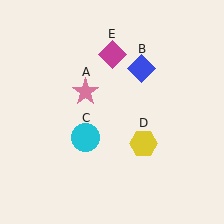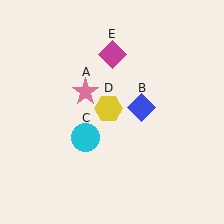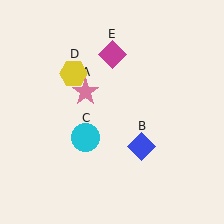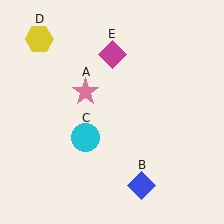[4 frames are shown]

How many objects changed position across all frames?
2 objects changed position: blue diamond (object B), yellow hexagon (object D).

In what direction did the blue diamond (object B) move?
The blue diamond (object B) moved down.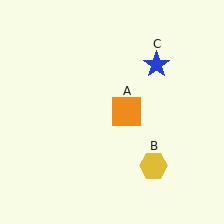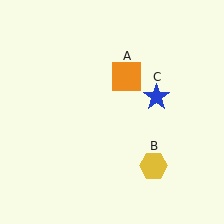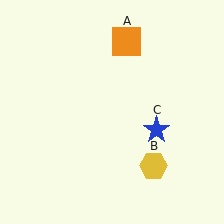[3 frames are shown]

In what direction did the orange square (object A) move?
The orange square (object A) moved up.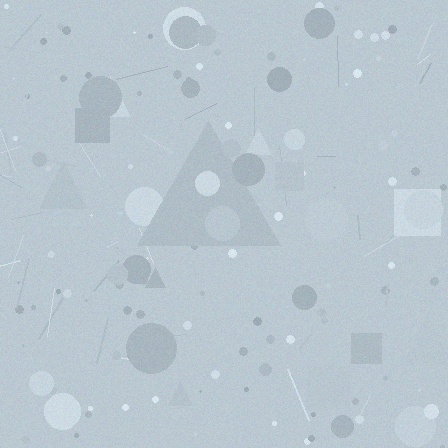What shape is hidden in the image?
A triangle is hidden in the image.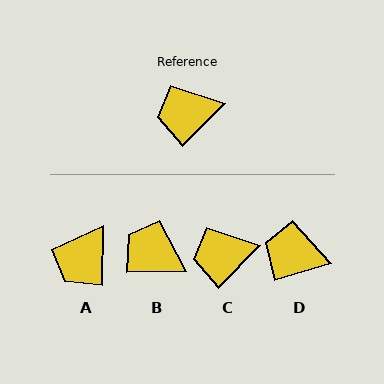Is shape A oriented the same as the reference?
No, it is off by about 44 degrees.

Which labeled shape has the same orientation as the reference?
C.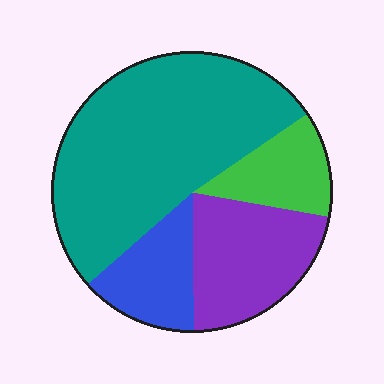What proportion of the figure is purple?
Purple covers about 20% of the figure.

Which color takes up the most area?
Teal, at roughly 50%.